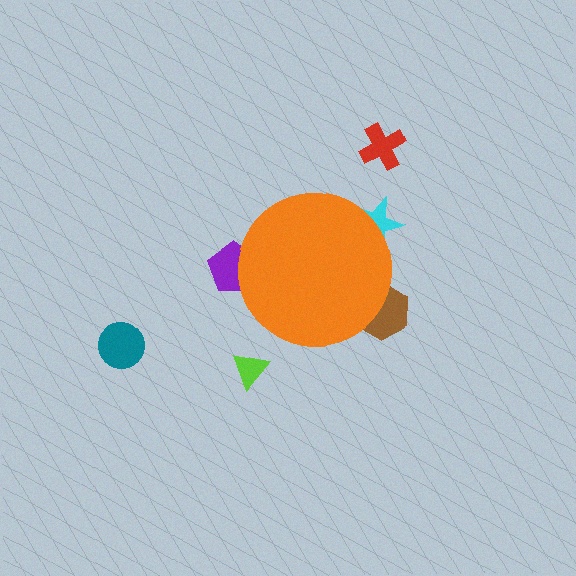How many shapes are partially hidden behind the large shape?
3 shapes are partially hidden.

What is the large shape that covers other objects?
An orange circle.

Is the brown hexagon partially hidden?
Yes, the brown hexagon is partially hidden behind the orange circle.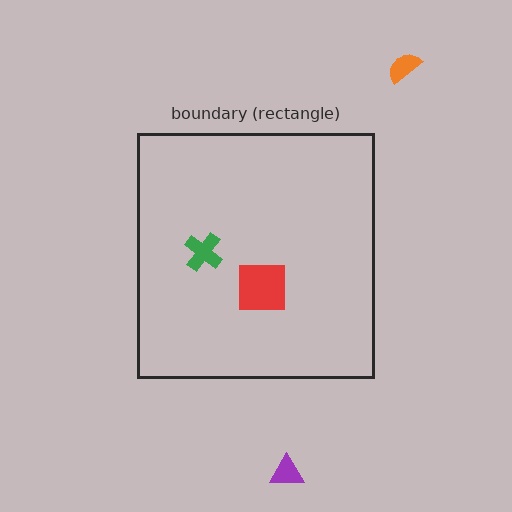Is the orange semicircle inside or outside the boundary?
Outside.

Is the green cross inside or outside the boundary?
Inside.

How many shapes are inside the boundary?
2 inside, 2 outside.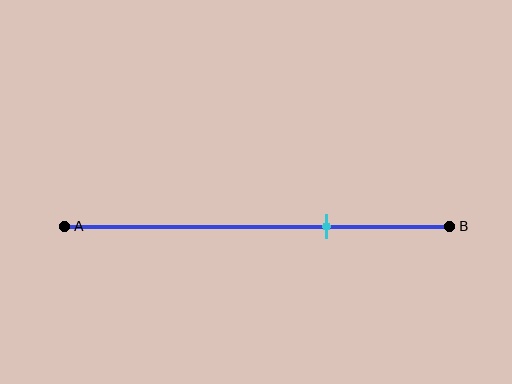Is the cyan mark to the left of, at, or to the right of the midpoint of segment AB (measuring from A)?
The cyan mark is to the right of the midpoint of segment AB.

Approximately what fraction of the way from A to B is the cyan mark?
The cyan mark is approximately 70% of the way from A to B.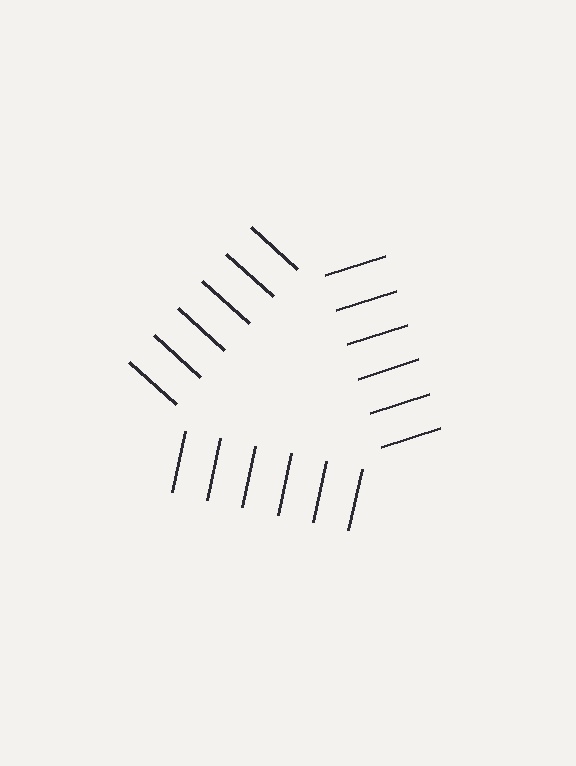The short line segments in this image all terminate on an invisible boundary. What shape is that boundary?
An illusory triangle — the line segments terminate on its edges but no continuous stroke is drawn.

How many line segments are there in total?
18 — 6 along each of the 3 edges.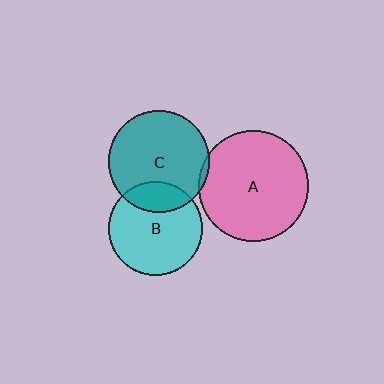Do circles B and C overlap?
Yes.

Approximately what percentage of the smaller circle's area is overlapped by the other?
Approximately 20%.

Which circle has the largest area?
Circle A (pink).